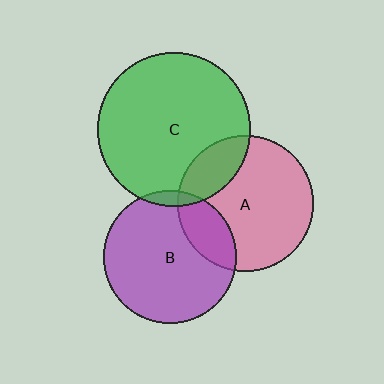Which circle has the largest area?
Circle C (green).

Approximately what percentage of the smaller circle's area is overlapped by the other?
Approximately 20%.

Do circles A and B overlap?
Yes.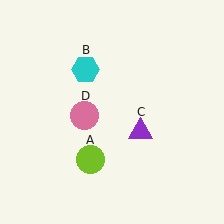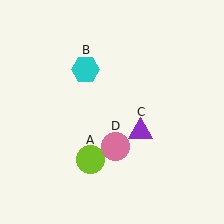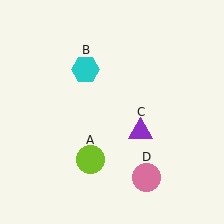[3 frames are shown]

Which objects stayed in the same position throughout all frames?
Lime circle (object A) and cyan hexagon (object B) and purple triangle (object C) remained stationary.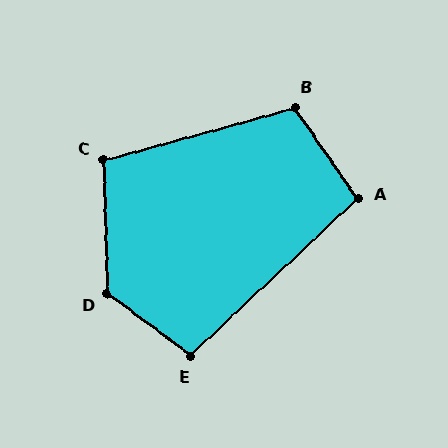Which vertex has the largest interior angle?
D, at approximately 128 degrees.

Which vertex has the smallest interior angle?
A, at approximately 99 degrees.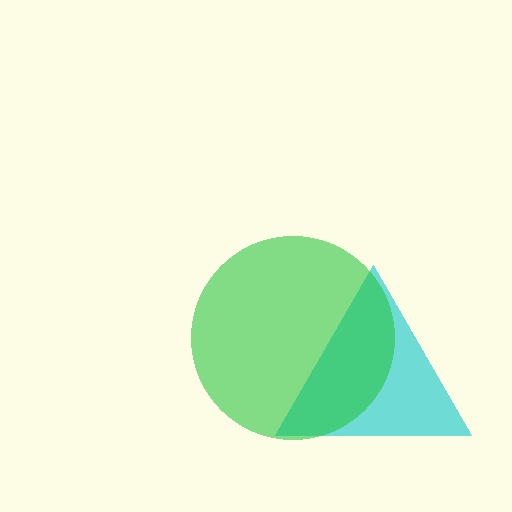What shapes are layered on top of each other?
The layered shapes are: a cyan triangle, a green circle.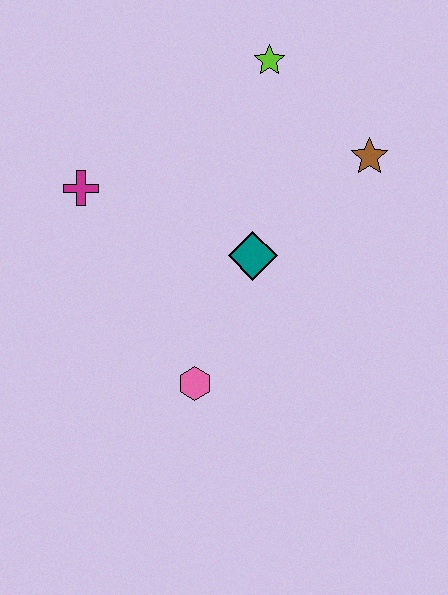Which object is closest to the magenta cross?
The teal diamond is closest to the magenta cross.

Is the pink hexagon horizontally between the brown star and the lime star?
No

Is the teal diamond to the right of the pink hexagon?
Yes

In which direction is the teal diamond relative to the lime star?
The teal diamond is below the lime star.